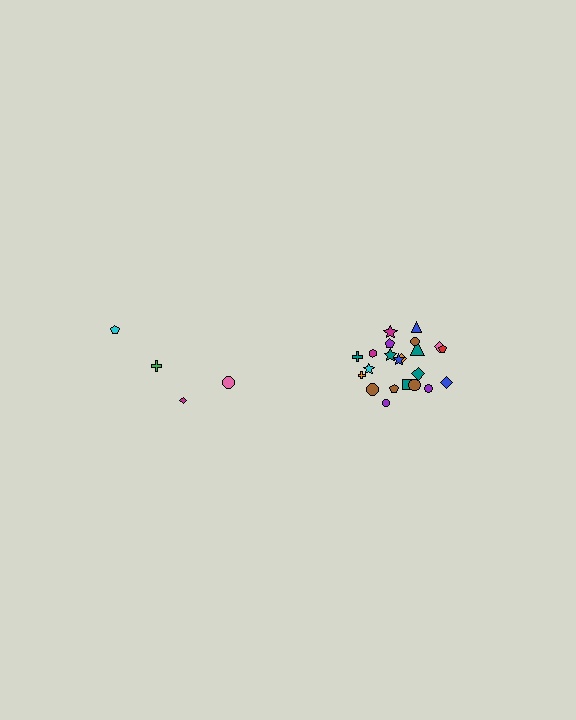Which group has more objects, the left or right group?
The right group.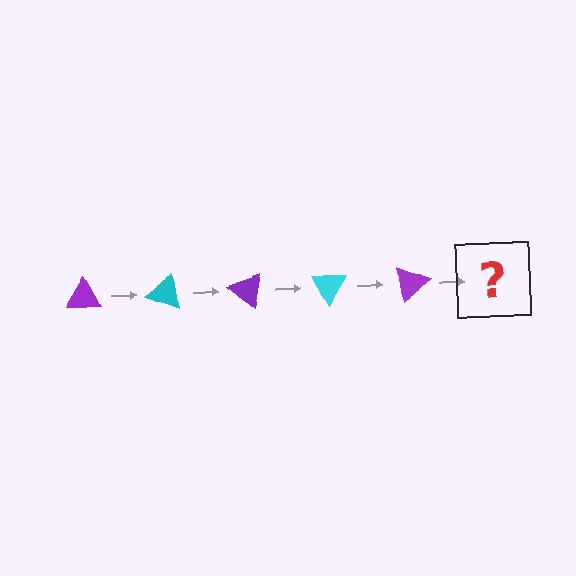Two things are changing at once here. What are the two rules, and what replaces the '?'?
The two rules are that it rotates 20 degrees each step and the color cycles through purple and cyan. The '?' should be a cyan triangle, rotated 100 degrees from the start.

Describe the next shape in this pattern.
It should be a cyan triangle, rotated 100 degrees from the start.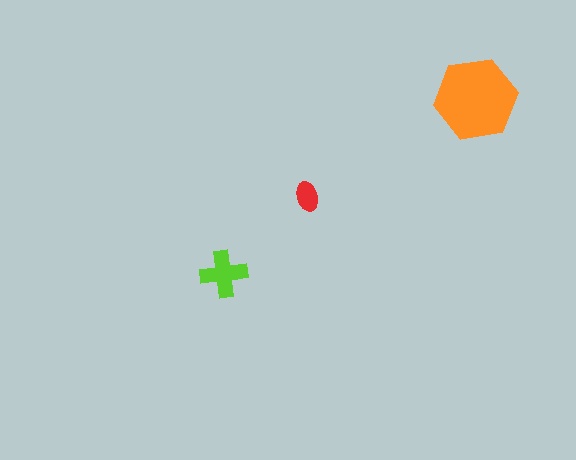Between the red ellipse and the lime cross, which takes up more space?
The lime cross.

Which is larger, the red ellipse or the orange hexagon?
The orange hexagon.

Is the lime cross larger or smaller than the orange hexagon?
Smaller.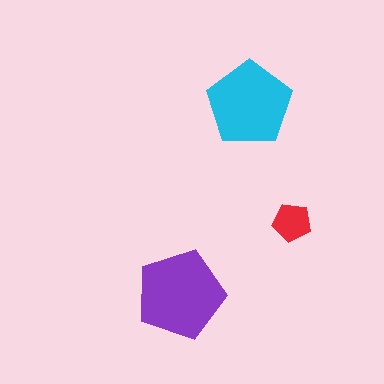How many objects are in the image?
There are 3 objects in the image.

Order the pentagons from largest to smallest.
the purple one, the cyan one, the red one.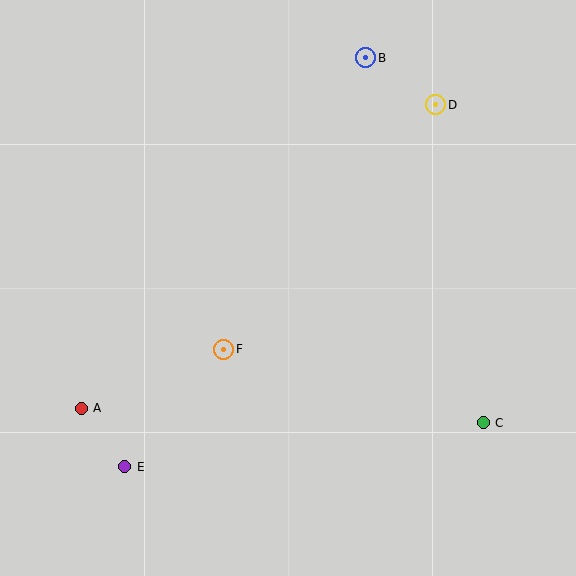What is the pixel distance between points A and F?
The distance between A and F is 154 pixels.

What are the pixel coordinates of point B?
Point B is at (366, 58).